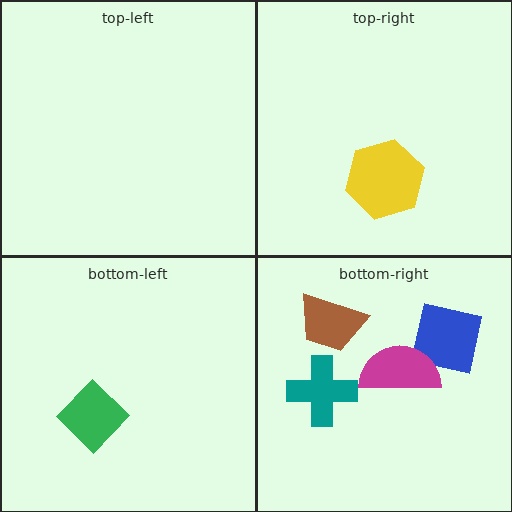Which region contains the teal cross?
The bottom-right region.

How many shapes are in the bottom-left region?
1.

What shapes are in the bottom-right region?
The brown trapezoid, the blue square, the magenta semicircle, the teal cross.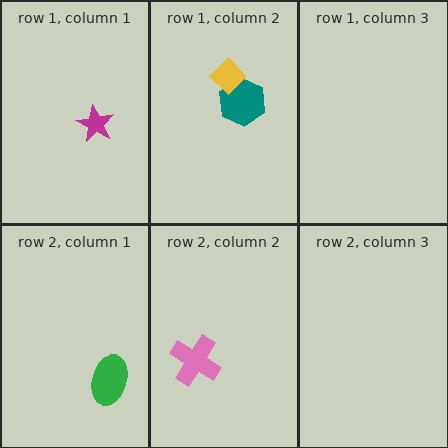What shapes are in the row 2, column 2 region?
The pink cross.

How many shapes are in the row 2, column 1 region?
1.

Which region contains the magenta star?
The row 1, column 1 region.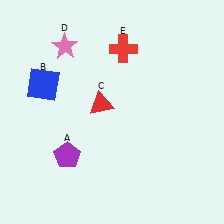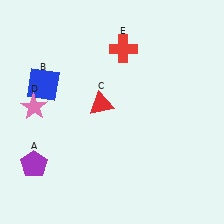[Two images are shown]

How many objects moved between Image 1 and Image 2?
2 objects moved between the two images.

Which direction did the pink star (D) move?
The pink star (D) moved down.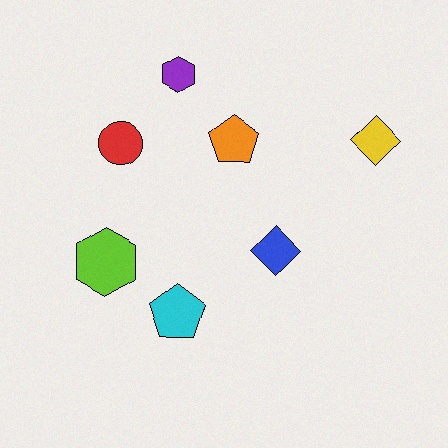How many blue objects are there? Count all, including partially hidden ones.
There is 1 blue object.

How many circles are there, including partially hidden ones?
There is 1 circle.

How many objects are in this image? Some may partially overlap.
There are 7 objects.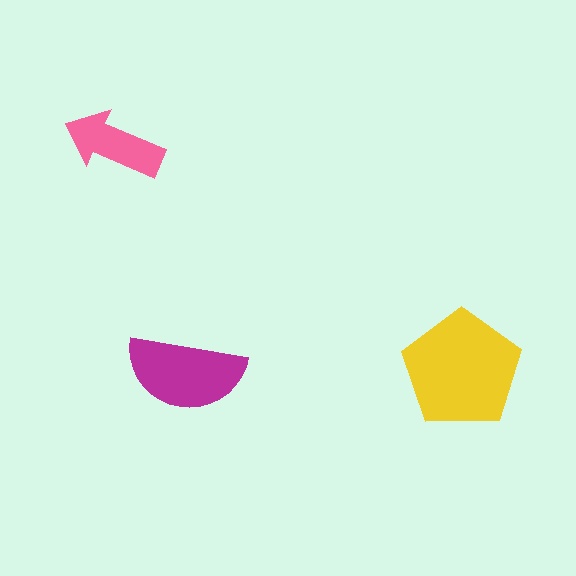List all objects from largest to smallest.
The yellow pentagon, the magenta semicircle, the pink arrow.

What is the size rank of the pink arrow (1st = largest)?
3rd.